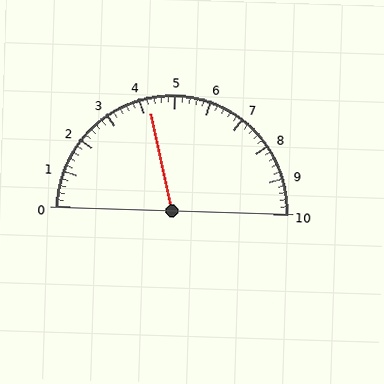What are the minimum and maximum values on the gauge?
The gauge ranges from 0 to 10.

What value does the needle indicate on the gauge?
The needle indicates approximately 4.2.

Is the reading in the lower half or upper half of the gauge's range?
The reading is in the lower half of the range (0 to 10).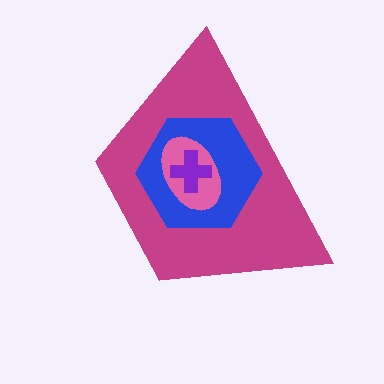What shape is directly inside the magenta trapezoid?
The blue hexagon.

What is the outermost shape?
The magenta trapezoid.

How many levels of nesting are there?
4.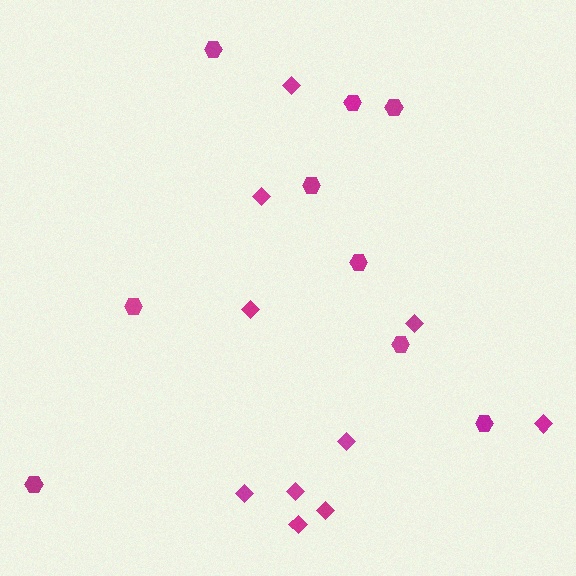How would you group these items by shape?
There are 2 groups: one group of hexagons (9) and one group of diamonds (10).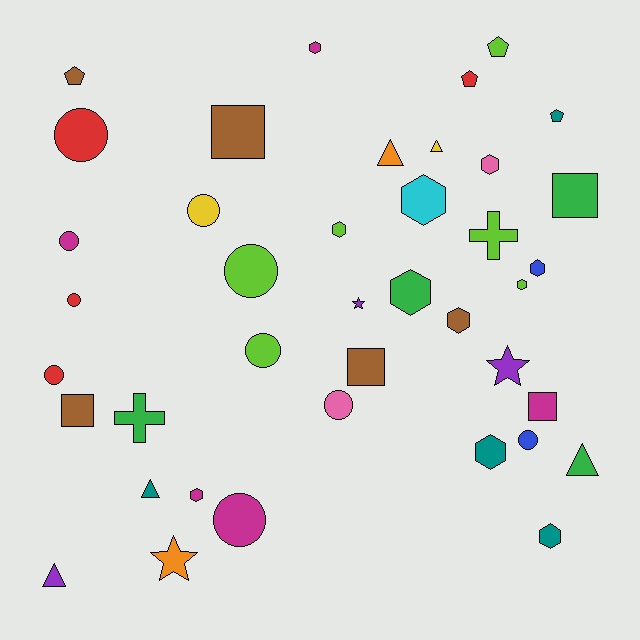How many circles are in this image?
There are 10 circles.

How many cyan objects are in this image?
There is 1 cyan object.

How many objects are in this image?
There are 40 objects.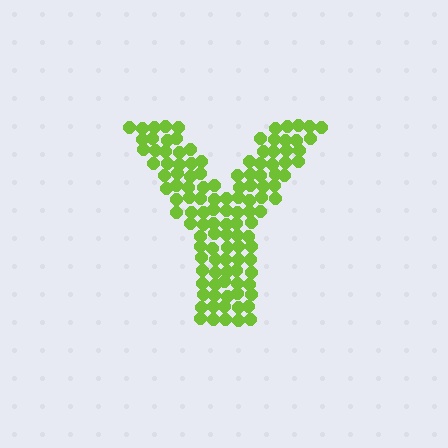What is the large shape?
The large shape is the letter Y.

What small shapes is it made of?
It is made of small circles.